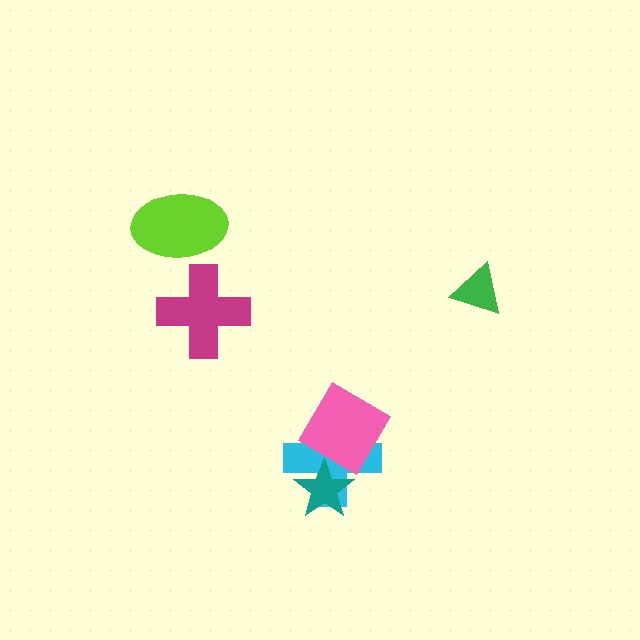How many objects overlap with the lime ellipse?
0 objects overlap with the lime ellipse.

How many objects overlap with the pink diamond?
2 objects overlap with the pink diamond.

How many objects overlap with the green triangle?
0 objects overlap with the green triangle.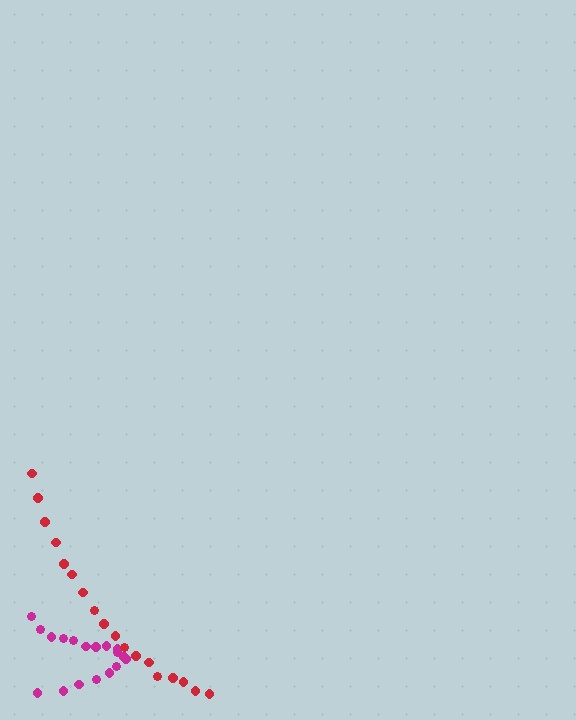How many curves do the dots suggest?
There are 2 distinct paths.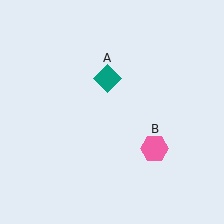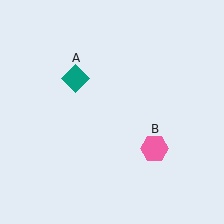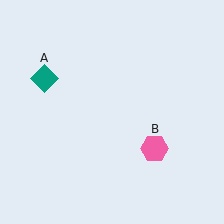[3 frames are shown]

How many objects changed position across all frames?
1 object changed position: teal diamond (object A).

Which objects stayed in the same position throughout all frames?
Pink hexagon (object B) remained stationary.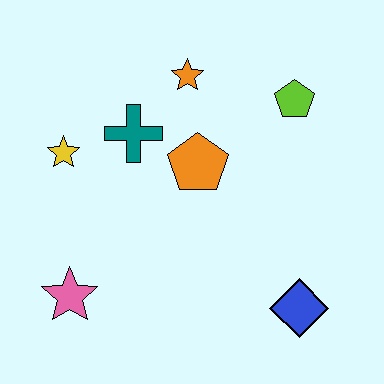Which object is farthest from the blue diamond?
The yellow star is farthest from the blue diamond.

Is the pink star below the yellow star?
Yes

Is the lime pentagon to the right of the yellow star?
Yes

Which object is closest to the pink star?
The yellow star is closest to the pink star.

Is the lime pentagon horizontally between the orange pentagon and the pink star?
No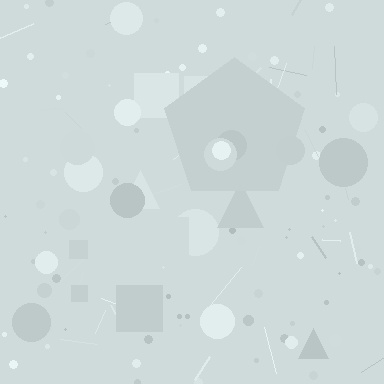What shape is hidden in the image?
A pentagon is hidden in the image.